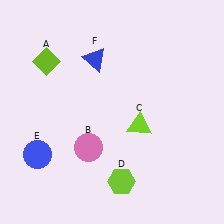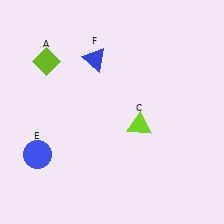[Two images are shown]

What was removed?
The pink circle (B), the lime hexagon (D) were removed in Image 2.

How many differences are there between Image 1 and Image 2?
There are 2 differences between the two images.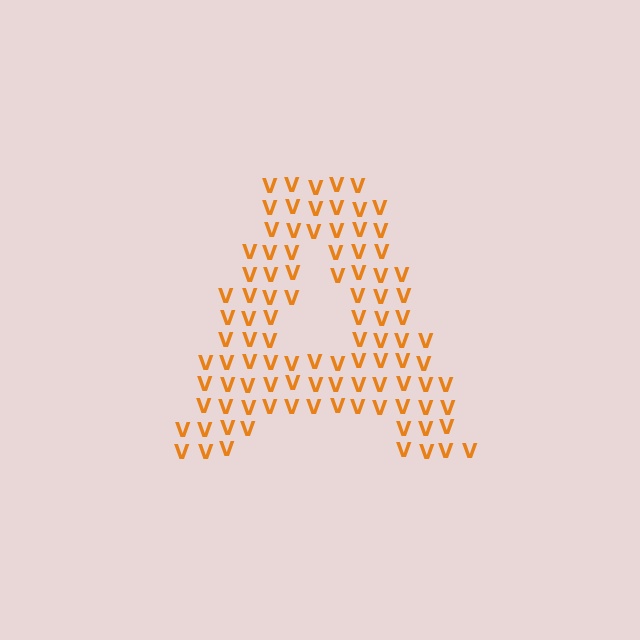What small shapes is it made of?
It is made of small letter V's.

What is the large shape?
The large shape is the letter A.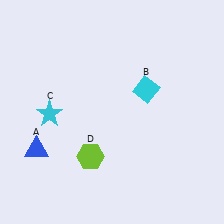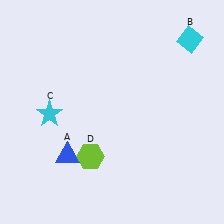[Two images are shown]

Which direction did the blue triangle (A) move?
The blue triangle (A) moved right.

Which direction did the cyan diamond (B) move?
The cyan diamond (B) moved up.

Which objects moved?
The objects that moved are: the blue triangle (A), the cyan diamond (B).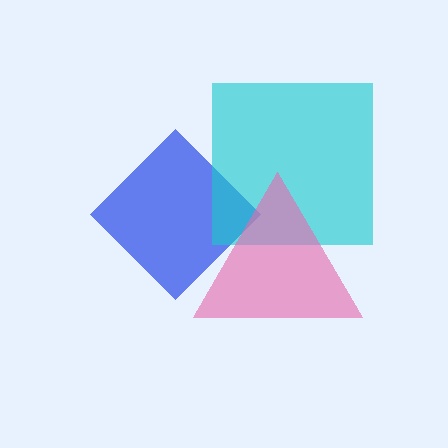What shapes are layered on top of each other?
The layered shapes are: a blue diamond, a cyan square, a pink triangle.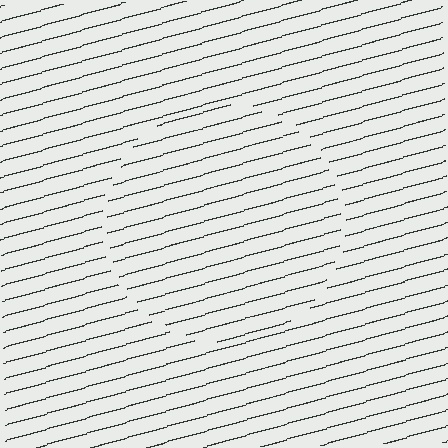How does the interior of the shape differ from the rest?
The interior of the shape contains the same grating, shifted by half a period — the contour is defined by the phase discontinuity where line-ends from the inner and outer gratings abut.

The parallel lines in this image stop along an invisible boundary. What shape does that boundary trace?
An illusory circle. The interior of the shape contains the same grating, shifted by half a period — the contour is defined by the phase discontinuity where line-ends from the inner and outer gratings abut.